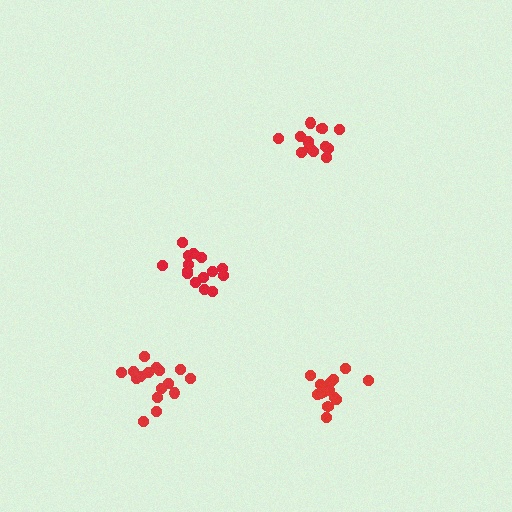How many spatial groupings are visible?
There are 4 spatial groupings.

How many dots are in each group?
Group 1: 14 dots, Group 2: 15 dots, Group 3: 14 dots, Group 4: 16 dots (59 total).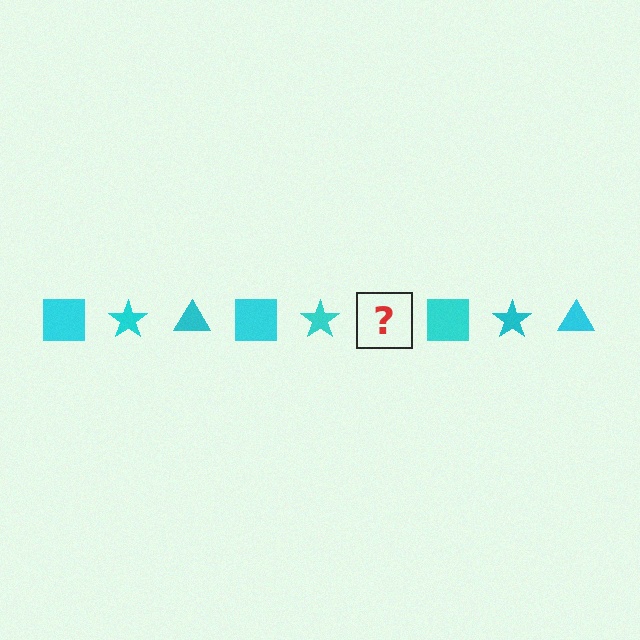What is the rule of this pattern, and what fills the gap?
The rule is that the pattern cycles through square, star, triangle shapes in cyan. The gap should be filled with a cyan triangle.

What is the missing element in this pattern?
The missing element is a cyan triangle.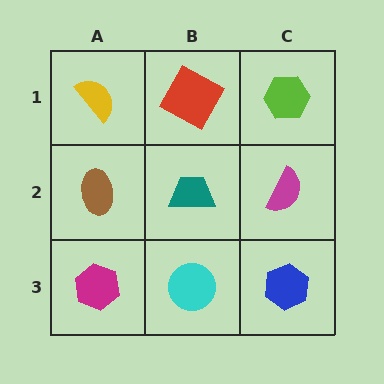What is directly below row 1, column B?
A teal trapezoid.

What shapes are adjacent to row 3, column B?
A teal trapezoid (row 2, column B), a magenta hexagon (row 3, column A), a blue hexagon (row 3, column C).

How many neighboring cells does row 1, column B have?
3.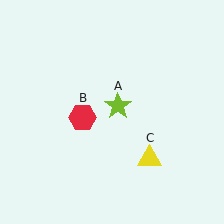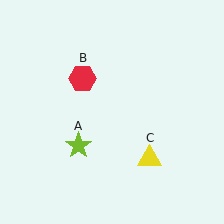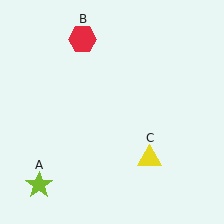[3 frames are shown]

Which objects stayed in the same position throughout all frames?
Yellow triangle (object C) remained stationary.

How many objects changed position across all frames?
2 objects changed position: lime star (object A), red hexagon (object B).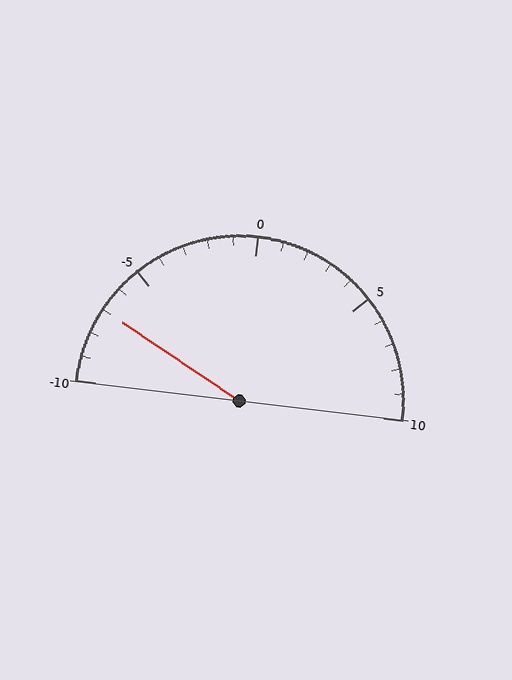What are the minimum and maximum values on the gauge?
The gauge ranges from -10 to 10.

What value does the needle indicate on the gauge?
The needle indicates approximately -7.